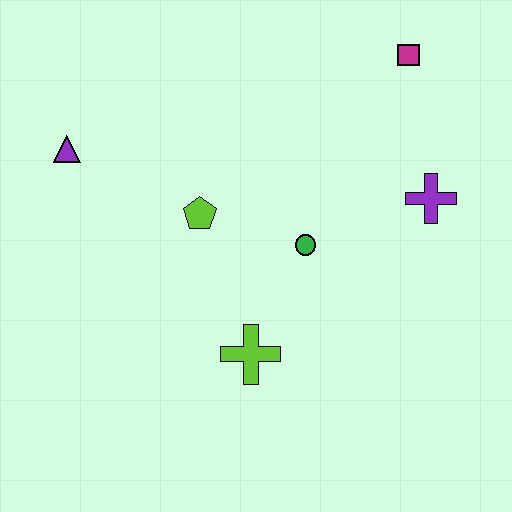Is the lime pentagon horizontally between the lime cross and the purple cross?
No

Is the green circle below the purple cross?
Yes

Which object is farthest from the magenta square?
The purple triangle is farthest from the magenta square.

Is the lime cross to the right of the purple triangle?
Yes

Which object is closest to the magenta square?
The purple cross is closest to the magenta square.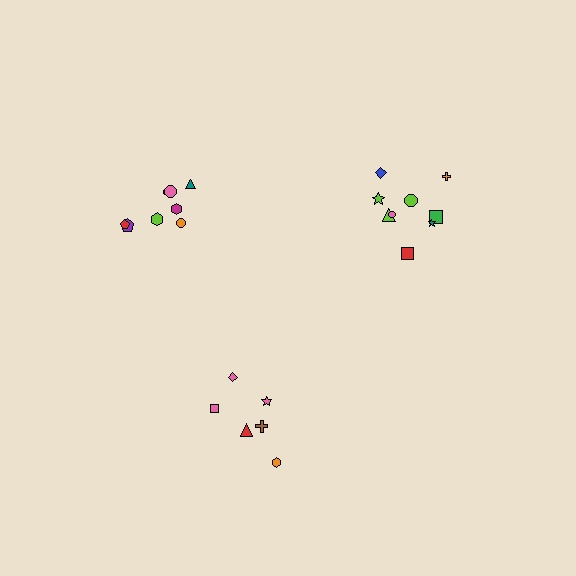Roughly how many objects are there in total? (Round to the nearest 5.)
Roughly 25 objects in total.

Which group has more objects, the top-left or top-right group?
The top-right group.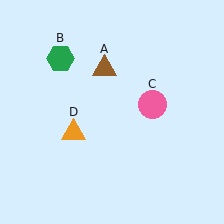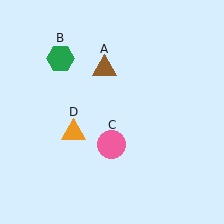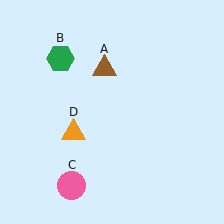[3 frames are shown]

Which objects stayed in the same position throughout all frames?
Brown triangle (object A) and green hexagon (object B) and orange triangle (object D) remained stationary.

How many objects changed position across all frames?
1 object changed position: pink circle (object C).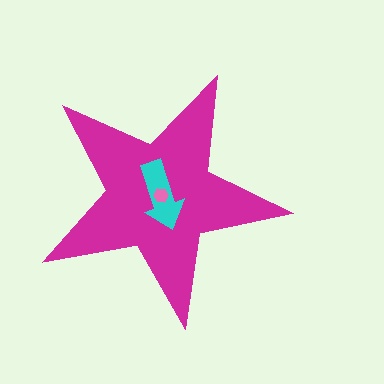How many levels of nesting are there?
3.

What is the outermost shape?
The magenta star.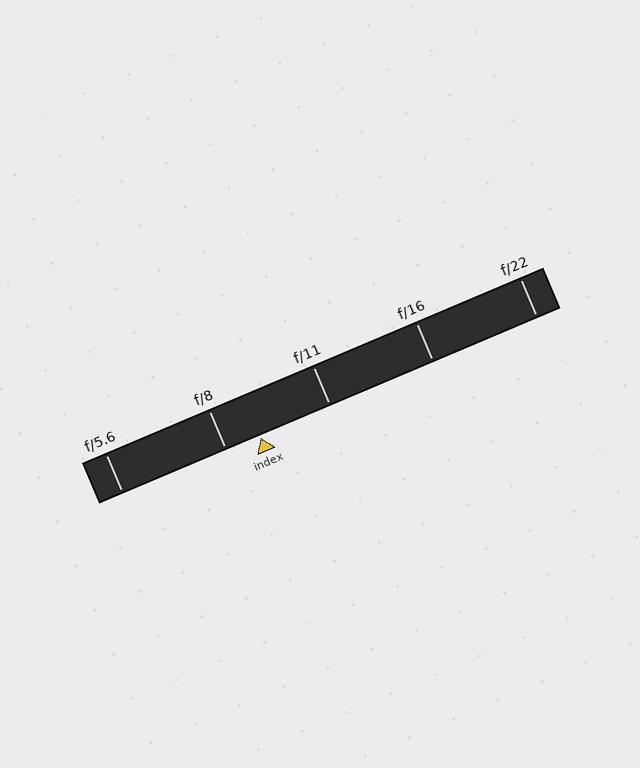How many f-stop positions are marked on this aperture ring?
There are 5 f-stop positions marked.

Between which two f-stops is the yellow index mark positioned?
The index mark is between f/8 and f/11.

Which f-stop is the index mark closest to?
The index mark is closest to f/8.